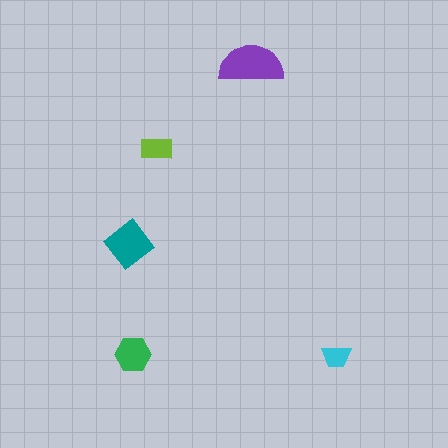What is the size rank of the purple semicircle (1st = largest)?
1st.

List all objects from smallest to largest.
The cyan trapezoid, the lime rectangle, the green hexagon, the teal diamond, the purple semicircle.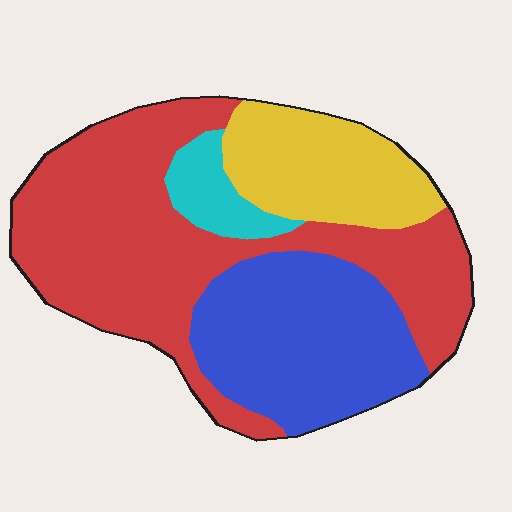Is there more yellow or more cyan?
Yellow.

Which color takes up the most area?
Red, at roughly 50%.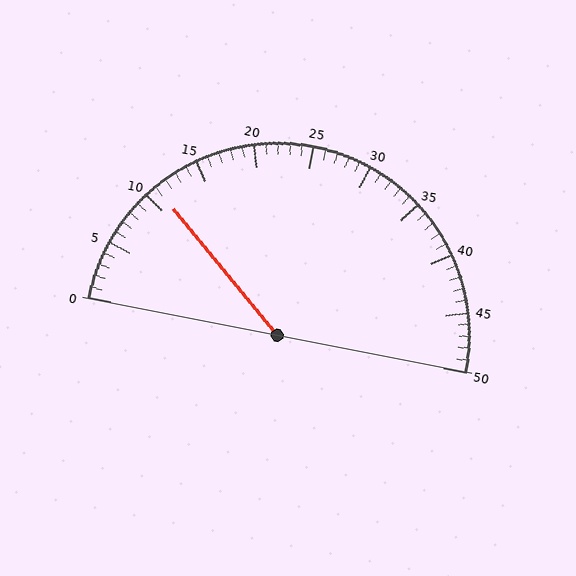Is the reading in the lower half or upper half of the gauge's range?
The reading is in the lower half of the range (0 to 50).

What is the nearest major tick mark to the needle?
The nearest major tick mark is 10.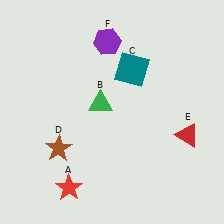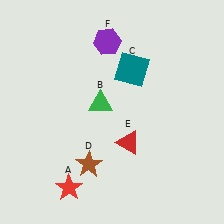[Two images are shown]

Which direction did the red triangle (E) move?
The red triangle (E) moved left.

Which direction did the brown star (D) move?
The brown star (D) moved right.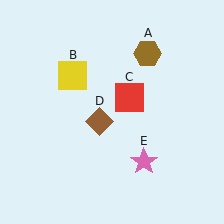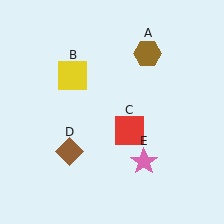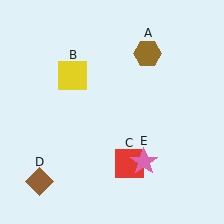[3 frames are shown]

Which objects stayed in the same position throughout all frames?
Brown hexagon (object A) and yellow square (object B) and pink star (object E) remained stationary.